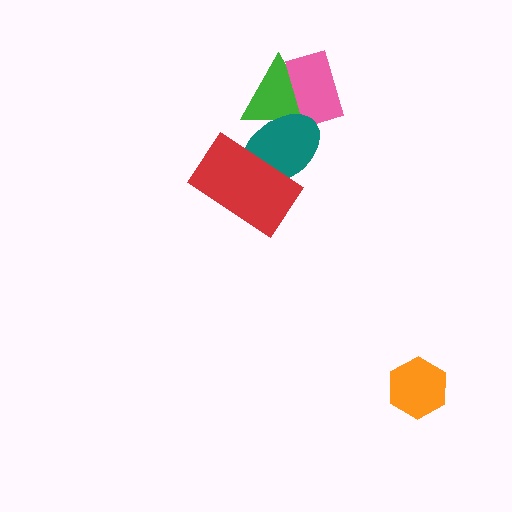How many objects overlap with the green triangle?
2 objects overlap with the green triangle.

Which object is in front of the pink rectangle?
The teal ellipse is in front of the pink rectangle.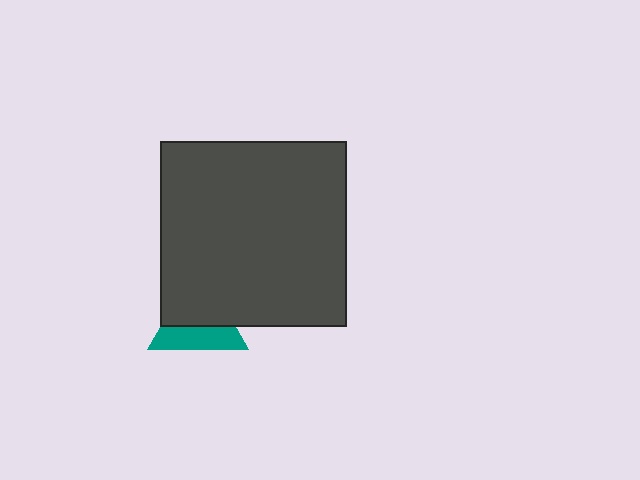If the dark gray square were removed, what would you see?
You would see the complete teal triangle.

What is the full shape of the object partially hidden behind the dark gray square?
The partially hidden object is a teal triangle.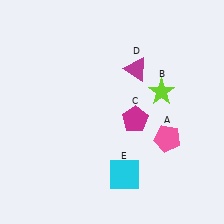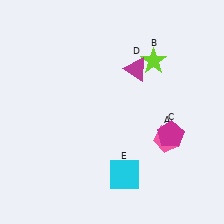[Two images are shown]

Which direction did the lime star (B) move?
The lime star (B) moved up.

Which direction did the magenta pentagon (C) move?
The magenta pentagon (C) moved right.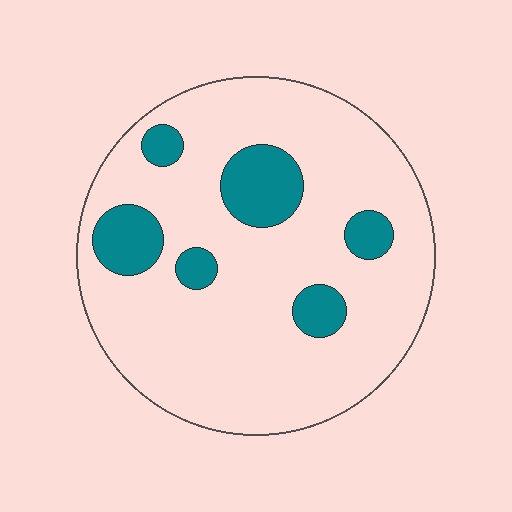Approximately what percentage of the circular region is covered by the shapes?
Approximately 15%.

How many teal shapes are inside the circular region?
6.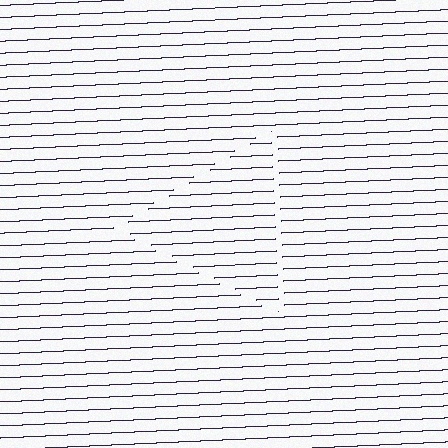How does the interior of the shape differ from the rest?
The interior of the shape contains the same grating, shifted by half a period — the contour is defined by the phase discontinuity where line-ends from the inner and outer gratings abut.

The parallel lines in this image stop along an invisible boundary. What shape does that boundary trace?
An illusory triangle. The interior of the shape contains the same grating, shifted by half a period — the contour is defined by the phase discontinuity where line-ends from the inner and outer gratings abut.